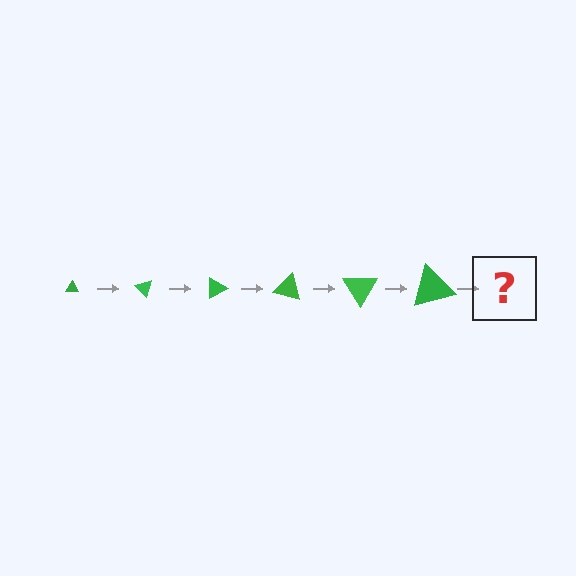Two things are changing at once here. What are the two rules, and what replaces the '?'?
The two rules are that the triangle grows larger each step and it rotates 45 degrees each step. The '?' should be a triangle, larger than the previous one and rotated 270 degrees from the start.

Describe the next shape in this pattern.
It should be a triangle, larger than the previous one and rotated 270 degrees from the start.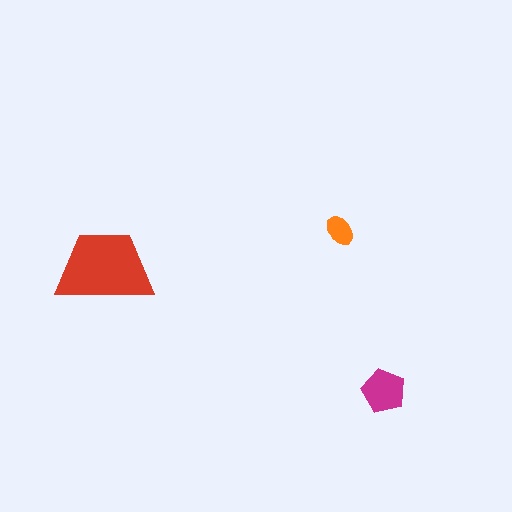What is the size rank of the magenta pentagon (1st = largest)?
2nd.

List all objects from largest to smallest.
The red trapezoid, the magenta pentagon, the orange ellipse.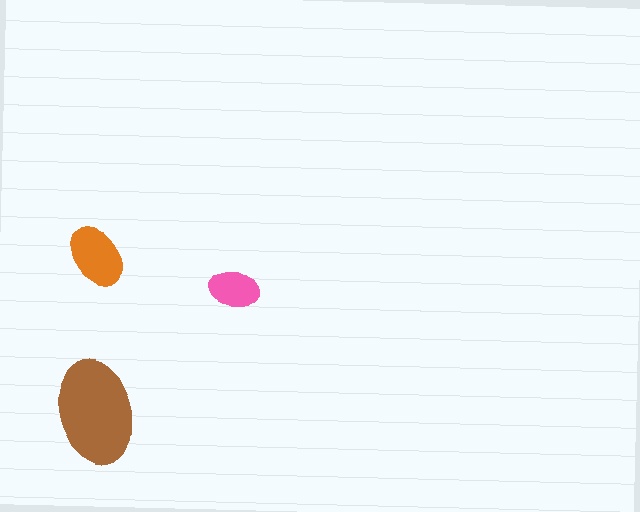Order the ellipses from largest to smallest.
the brown one, the orange one, the pink one.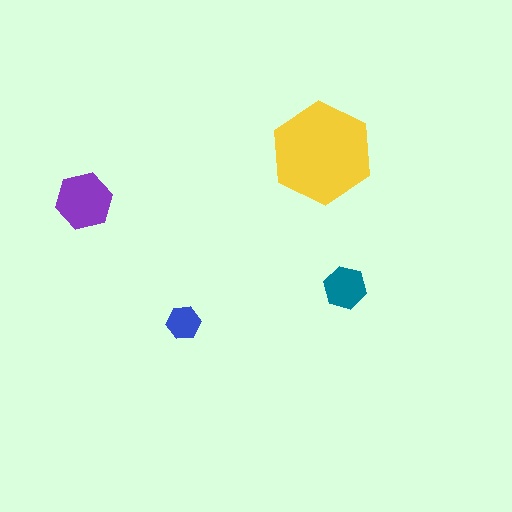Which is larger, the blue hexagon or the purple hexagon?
The purple one.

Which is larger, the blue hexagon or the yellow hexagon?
The yellow one.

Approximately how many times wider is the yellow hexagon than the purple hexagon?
About 2 times wider.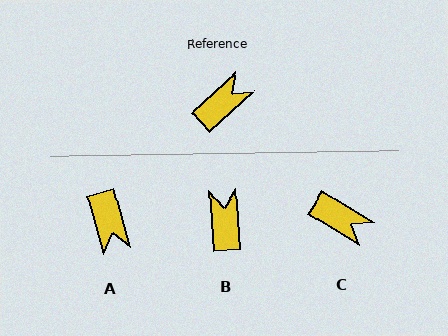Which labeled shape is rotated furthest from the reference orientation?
A, about 117 degrees away.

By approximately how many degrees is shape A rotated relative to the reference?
Approximately 117 degrees clockwise.